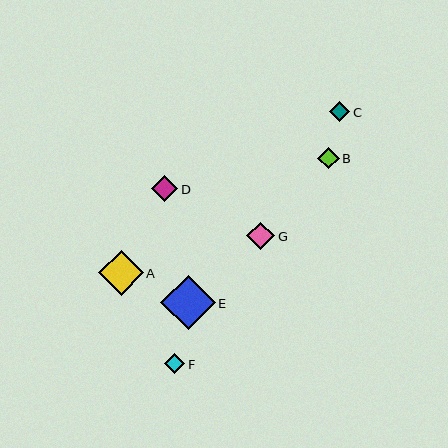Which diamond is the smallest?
Diamond F is the smallest with a size of approximately 20 pixels.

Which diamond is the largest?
Diamond E is the largest with a size of approximately 54 pixels.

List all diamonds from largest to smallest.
From largest to smallest: E, A, G, D, B, C, F.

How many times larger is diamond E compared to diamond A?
Diamond E is approximately 1.2 times the size of diamond A.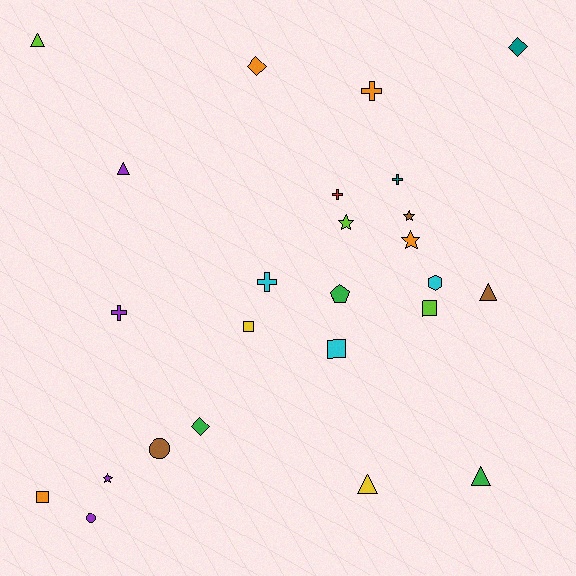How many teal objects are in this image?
There are 2 teal objects.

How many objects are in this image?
There are 25 objects.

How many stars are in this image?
There are 4 stars.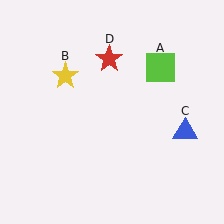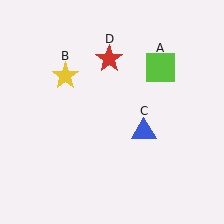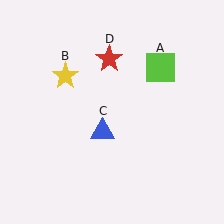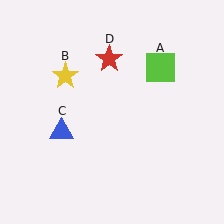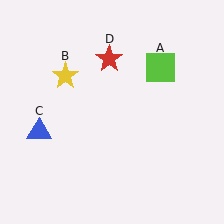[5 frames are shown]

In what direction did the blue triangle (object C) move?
The blue triangle (object C) moved left.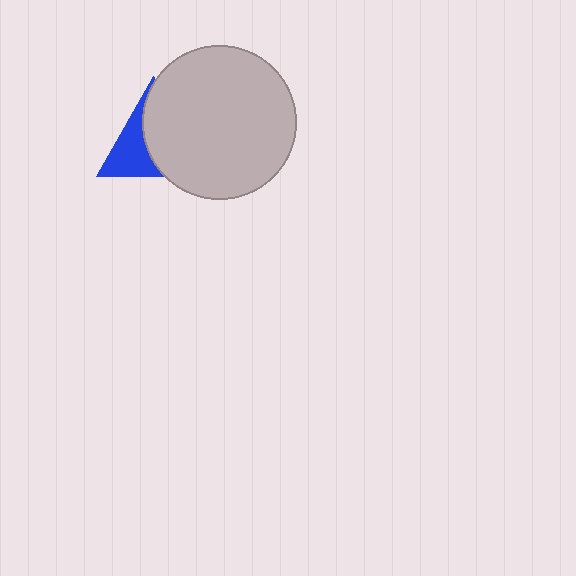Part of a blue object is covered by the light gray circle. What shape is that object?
It is a triangle.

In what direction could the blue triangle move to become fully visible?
The blue triangle could move left. That would shift it out from behind the light gray circle entirely.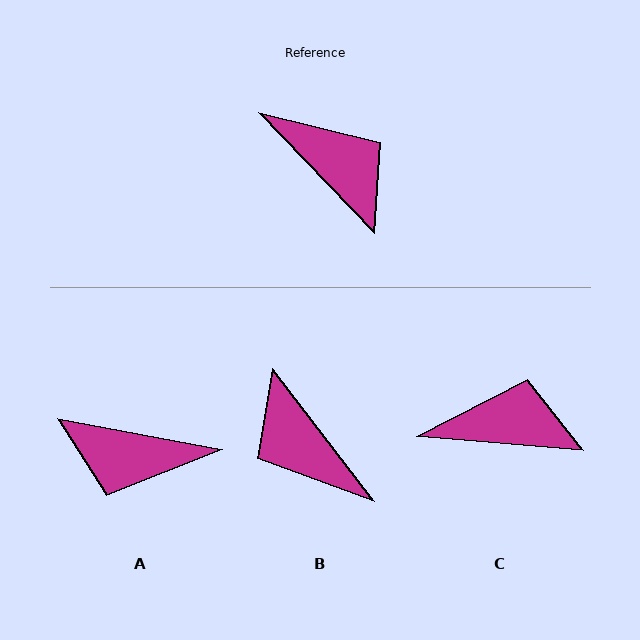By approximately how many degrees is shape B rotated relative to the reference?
Approximately 174 degrees counter-clockwise.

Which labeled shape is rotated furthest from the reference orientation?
B, about 174 degrees away.